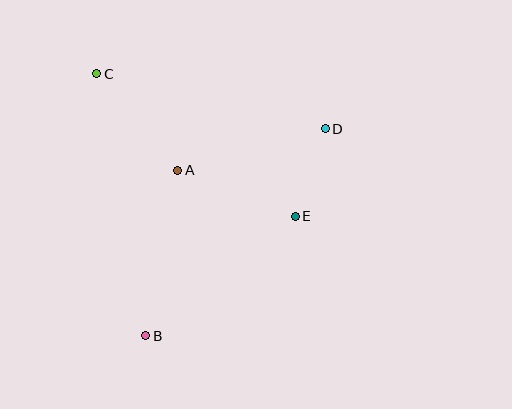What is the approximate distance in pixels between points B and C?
The distance between B and C is approximately 266 pixels.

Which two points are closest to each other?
Points D and E are closest to each other.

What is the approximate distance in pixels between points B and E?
The distance between B and E is approximately 192 pixels.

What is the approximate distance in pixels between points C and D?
The distance between C and D is approximately 235 pixels.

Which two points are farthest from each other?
Points B and D are farthest from each other.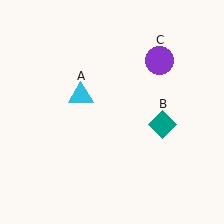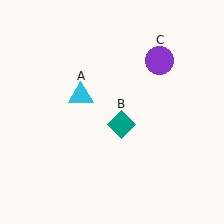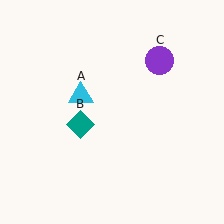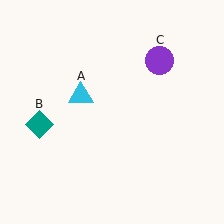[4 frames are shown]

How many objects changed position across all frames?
1 object changed position: teal diamond (object B).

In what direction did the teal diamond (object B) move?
The teal diamond (object B) moved left.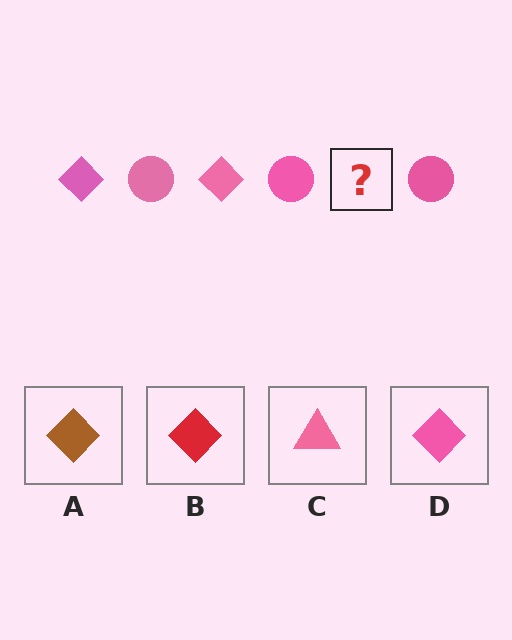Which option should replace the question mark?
Option D.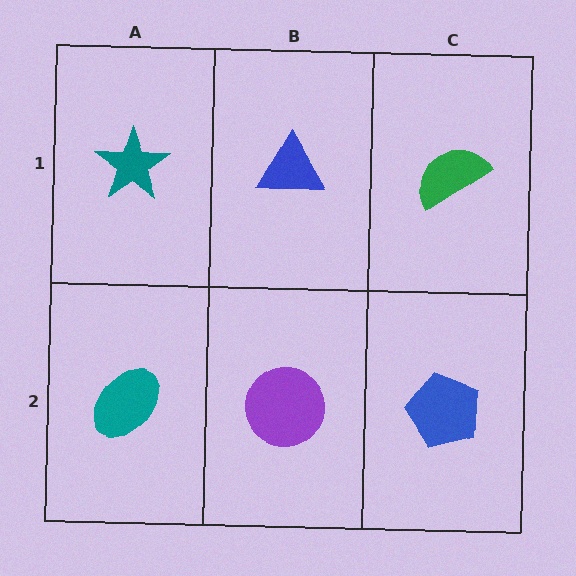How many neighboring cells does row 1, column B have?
3.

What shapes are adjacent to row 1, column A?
A teal ellipse (row 2, column A), a blue triangle (row 1, column B).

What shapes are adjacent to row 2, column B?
A blue triangle (row 1, column B), a teal ellipse (row 2, column A), a blue pentagon (row 2, column C).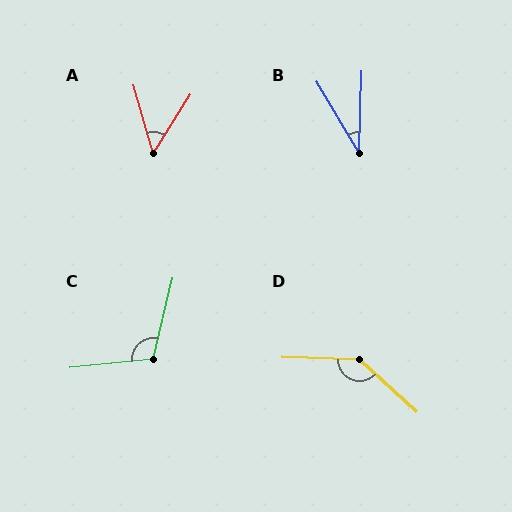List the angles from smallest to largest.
B (32°), A (48°), C (109°), D (139°).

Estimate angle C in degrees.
Approximately 109 degrees.